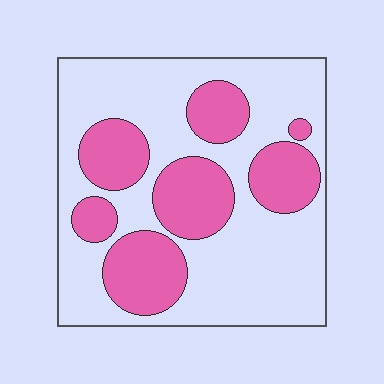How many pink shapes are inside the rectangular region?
7.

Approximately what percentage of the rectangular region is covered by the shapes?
Approximately 35%.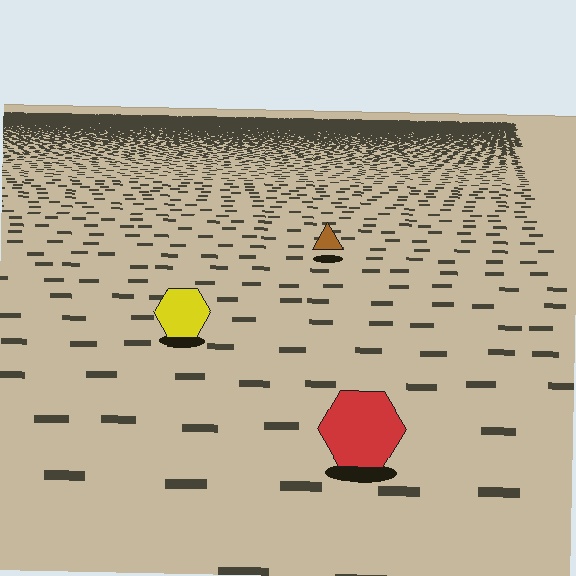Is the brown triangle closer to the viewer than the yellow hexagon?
No. The yellow hexagon is closer — you can tell from the texture gradient: the ground texture is coarser near it.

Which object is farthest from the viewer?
The brown triangle is farthest from the viewer. It appears smaller and the ground texture around it is denser.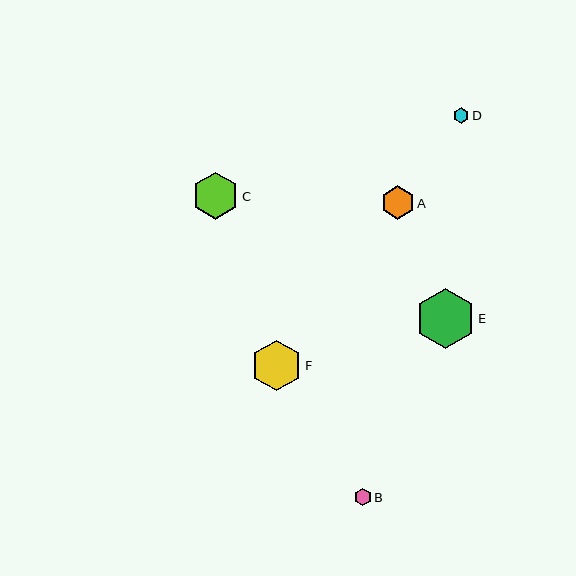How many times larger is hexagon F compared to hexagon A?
Hexagon F is approximately 1.5 times the size of hexagon A.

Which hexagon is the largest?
Hexagon E is the largest with a size of approximately 60 pixels.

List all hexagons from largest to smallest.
From largest to smallest: E, F, C, A, B, D.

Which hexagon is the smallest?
Hexagon D is the smallest with a size of approximately 16 pixels.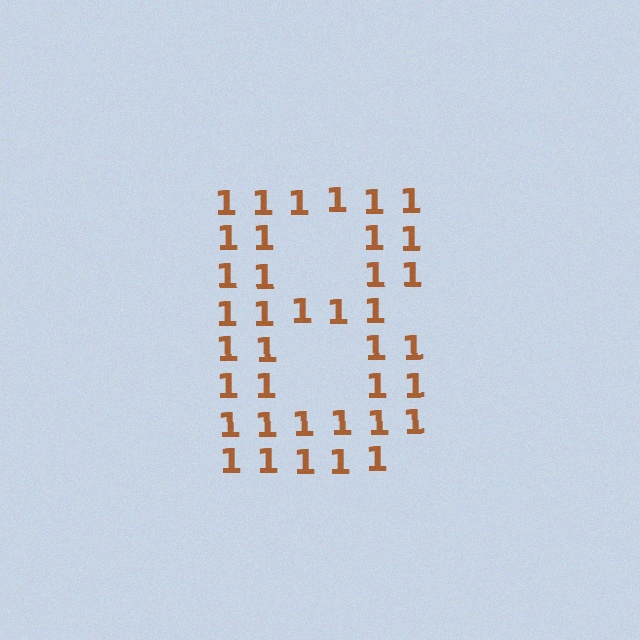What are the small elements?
The small elements are digit 1's.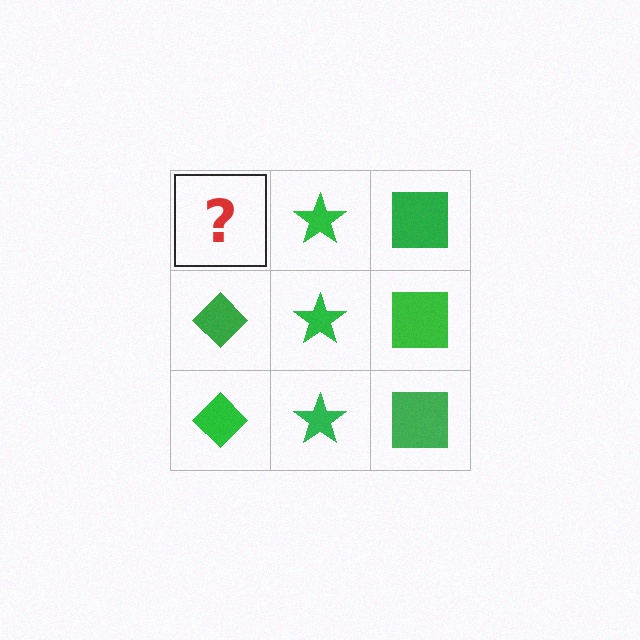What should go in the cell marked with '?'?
The missing cell should contain a green diamond.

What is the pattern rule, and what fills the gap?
The rule is that each column has a consistent shape. The gap should be filled with a green diamond.